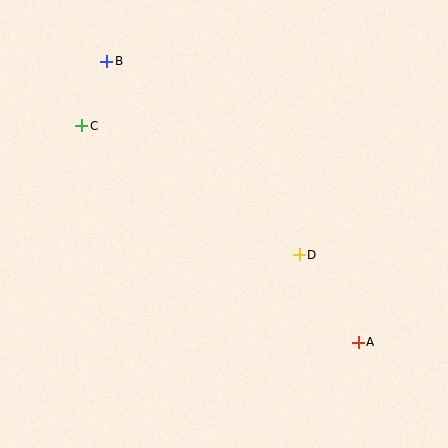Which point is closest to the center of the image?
Point D at (299, 255) is closest to the center.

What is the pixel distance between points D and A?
The distance between D and A is 106 pixels.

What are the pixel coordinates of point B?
Point B is at (107, 61).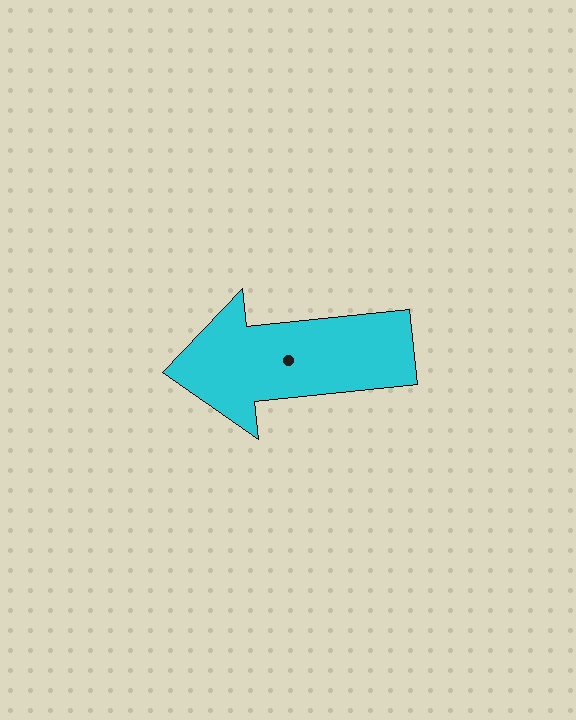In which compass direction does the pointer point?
West.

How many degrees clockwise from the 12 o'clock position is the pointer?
Approximately 264 degrees.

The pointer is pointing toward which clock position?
Roughly 9 o'clock.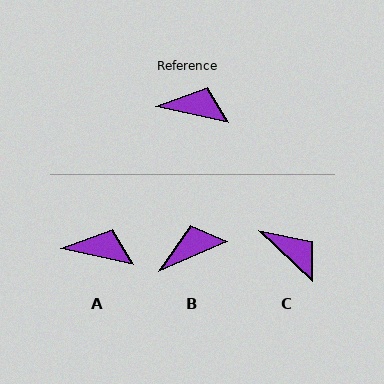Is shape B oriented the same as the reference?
No, it is off by about 35 degrees.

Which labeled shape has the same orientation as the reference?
A.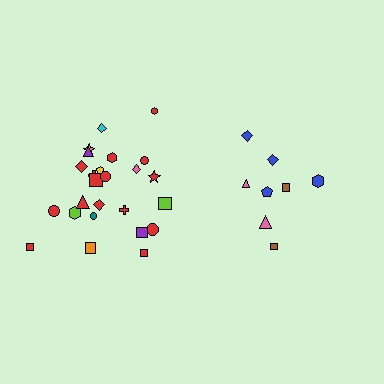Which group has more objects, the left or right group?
The left group.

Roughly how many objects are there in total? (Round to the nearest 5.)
Roughly 35 objects in total.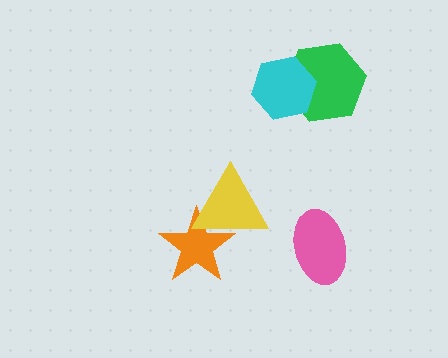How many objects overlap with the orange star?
1 object overlaps with the orange star.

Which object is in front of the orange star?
The yellow triangle is in front of the orange star.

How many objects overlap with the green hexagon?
1 object overlaps with the green hexagon.